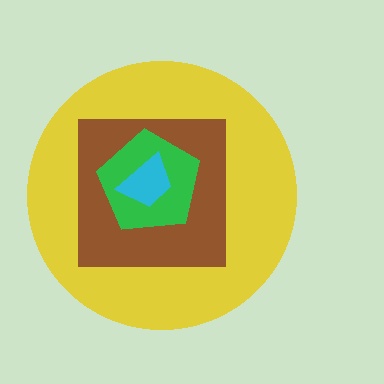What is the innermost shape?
The cyan trapezoid.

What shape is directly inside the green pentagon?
The cyan trapezoid.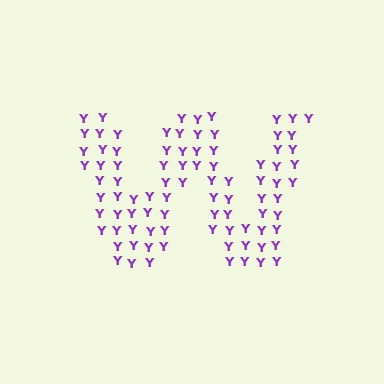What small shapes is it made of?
It is made of small letter Y's.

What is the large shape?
The large shape is the letter W.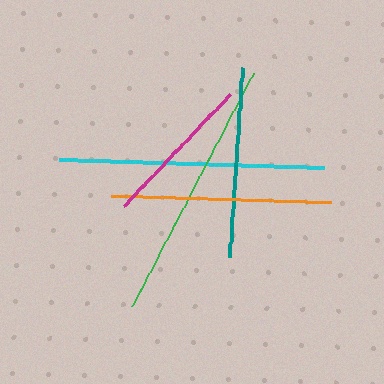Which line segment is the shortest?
The magenta line is the shortest at approximately 155 pixels.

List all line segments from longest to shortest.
From longest to shortest: cyan, green, orange, teal, magenta.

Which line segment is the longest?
The cyan line is the longest at approximately 265 pixels.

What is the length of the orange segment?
The orange segment is approximately 221 pixels long.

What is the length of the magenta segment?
The magenta segment is approximately 155 pixels long.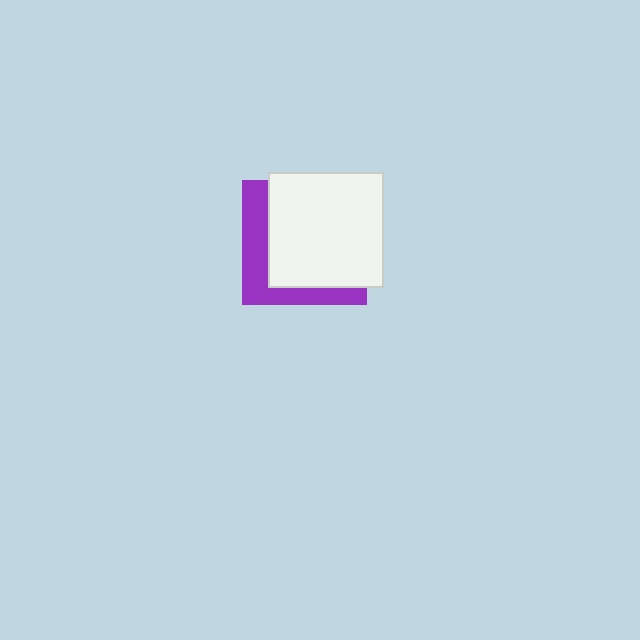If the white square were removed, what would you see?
You would see the complete purple square.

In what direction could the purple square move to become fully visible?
The purple square could move toward the lower-left. That would shift it out from behind the white square entirely.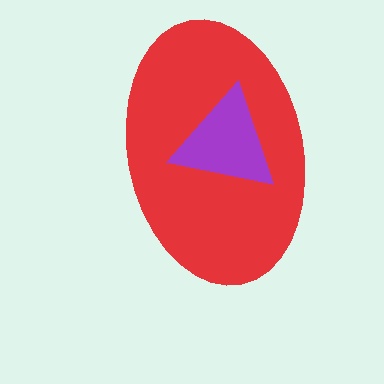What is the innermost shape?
The purple triangle.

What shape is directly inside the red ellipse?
The purple triangle.